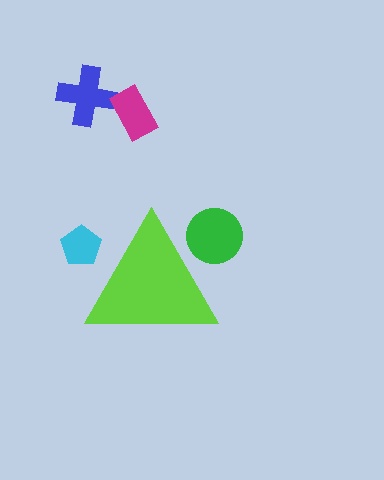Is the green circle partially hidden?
Yes, the green circle is partially hidden behind the lime triangle.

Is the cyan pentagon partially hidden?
Yes, the cyan pentagon is partially hidden behind the lime triangle.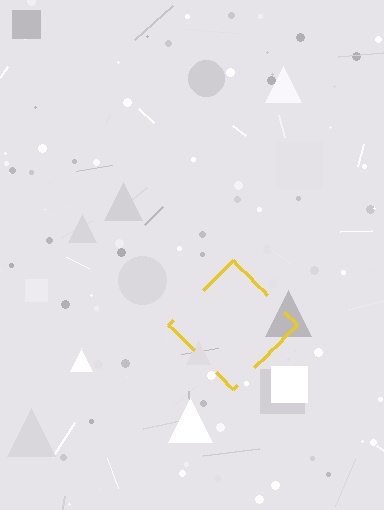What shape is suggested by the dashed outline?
The dashed outline suggests a diamond.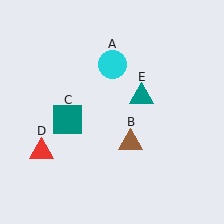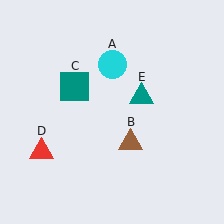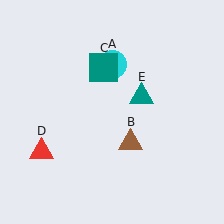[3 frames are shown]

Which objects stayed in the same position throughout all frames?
Cyan circle (object A) and brown triangle (object B) and red triangle (object D) and teal triangle (object E) remained stationary.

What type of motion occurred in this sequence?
The teal square (object C) rotated clockwise around the center of the scene.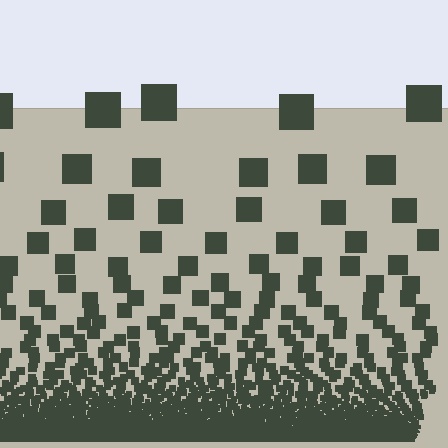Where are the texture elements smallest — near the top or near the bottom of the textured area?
Near the bottom.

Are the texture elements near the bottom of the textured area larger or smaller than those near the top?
Smaller. The gradient is inverted — elements near the bottom are smaller and denser.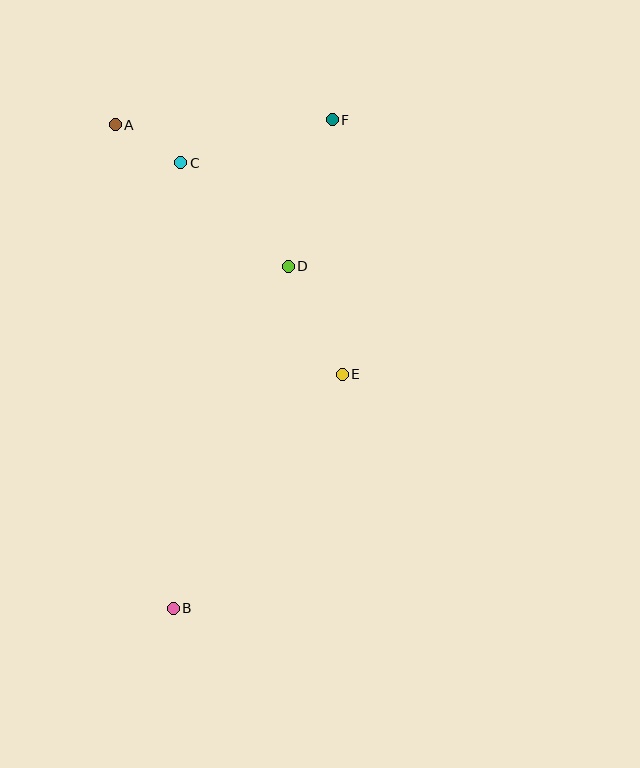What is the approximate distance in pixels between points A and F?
The distance between A and F is approximately 217 pixels.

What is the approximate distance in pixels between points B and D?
The distance between B and D is approximately 361 pixels.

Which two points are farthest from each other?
Points B and F are farthest from each other.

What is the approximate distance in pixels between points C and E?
The distance between C and E is approximately 266 pixels.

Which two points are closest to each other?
Points A and C are closest to each other.